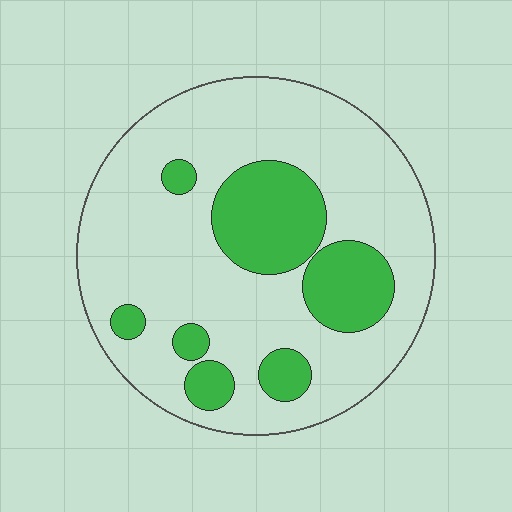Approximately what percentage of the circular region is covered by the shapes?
Approximately 25%.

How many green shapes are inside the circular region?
7.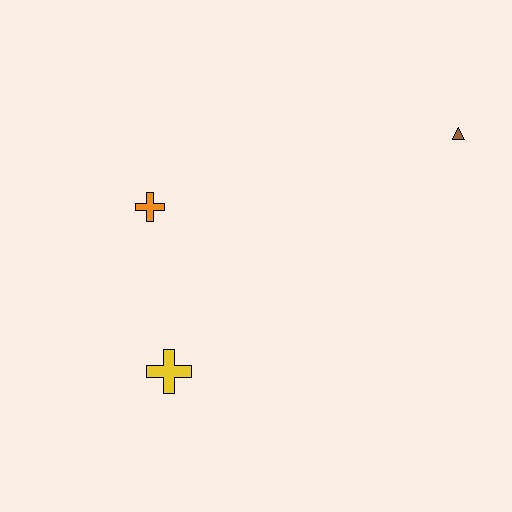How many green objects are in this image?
There are no green objects.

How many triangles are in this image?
There is 1 triangle.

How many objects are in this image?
There are 3 objects.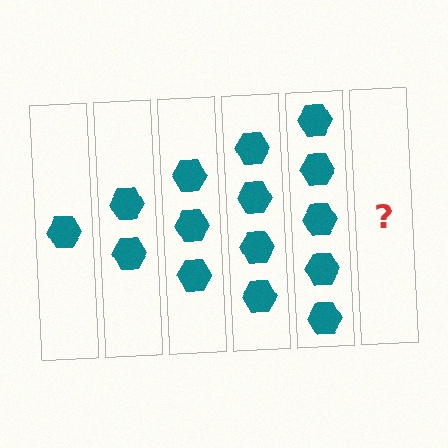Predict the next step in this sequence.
The next step is 6 hexagons.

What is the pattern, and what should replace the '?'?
The pattern is that each step adds one more hexagon. The '?' should be 6 hexagons.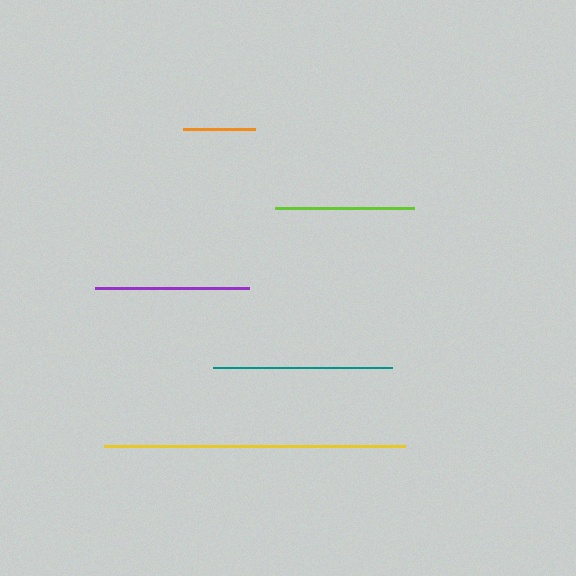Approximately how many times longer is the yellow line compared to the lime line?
The yellow line is approximately 2.2 times the length of the lime line.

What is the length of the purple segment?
The purple segment is approximately 154 pixels long.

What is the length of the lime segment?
The lime segment is approximately 139 pixels long.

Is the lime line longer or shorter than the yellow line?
The yellow line is longer than the lime line.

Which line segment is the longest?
The yellow line is the longest at approximately 301 pixels.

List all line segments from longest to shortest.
From longest to shortest: yellow, teal, purple, lime, orange.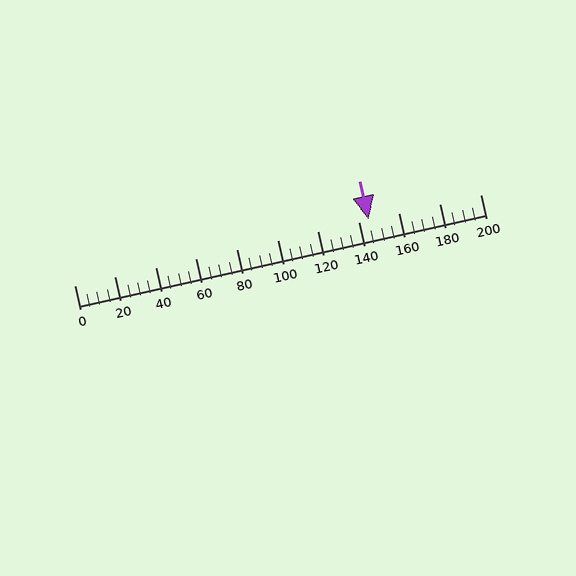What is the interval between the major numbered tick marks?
The major tick marks are spaced 20 units apart.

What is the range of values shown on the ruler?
The ruler shows values from 0 to 200.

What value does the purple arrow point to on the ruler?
The purple arrow points to approximately 145.